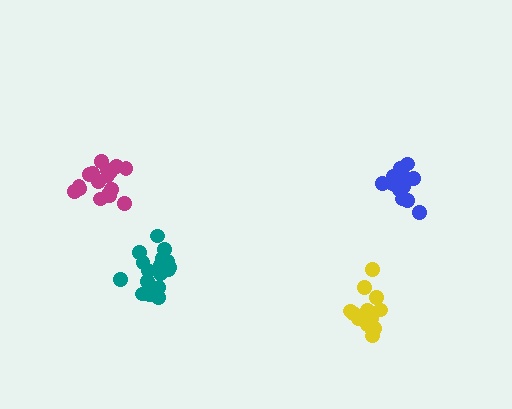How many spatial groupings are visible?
There are 4 spatial groupings.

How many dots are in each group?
Group 1: 13 dots, Group 2: 14 dots, Group 3: 17 dots, Group 4: 17 dots (61 total).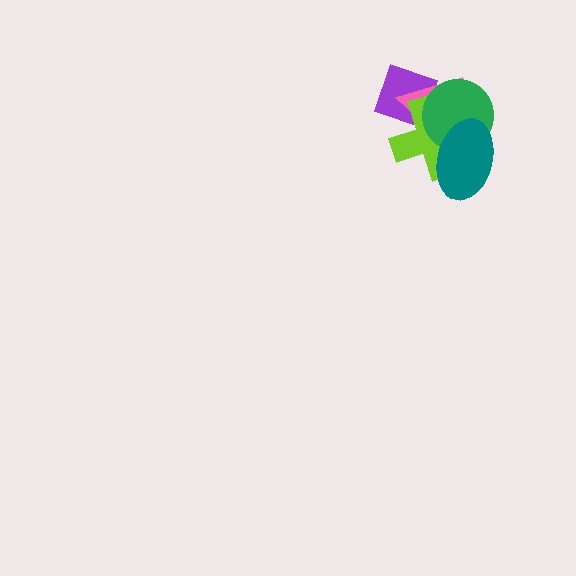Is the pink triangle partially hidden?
Yes, it is partially covered by another shape.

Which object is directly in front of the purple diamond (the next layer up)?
The pink triangle is directly in front of the purple diamond.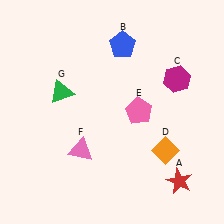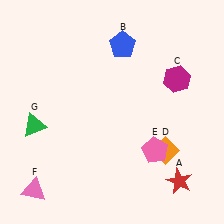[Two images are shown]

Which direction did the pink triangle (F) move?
The pink triangle (F) moved left.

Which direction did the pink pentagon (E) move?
The pink pentagon (E) moved down.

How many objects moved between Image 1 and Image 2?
3 objects moved between the two images.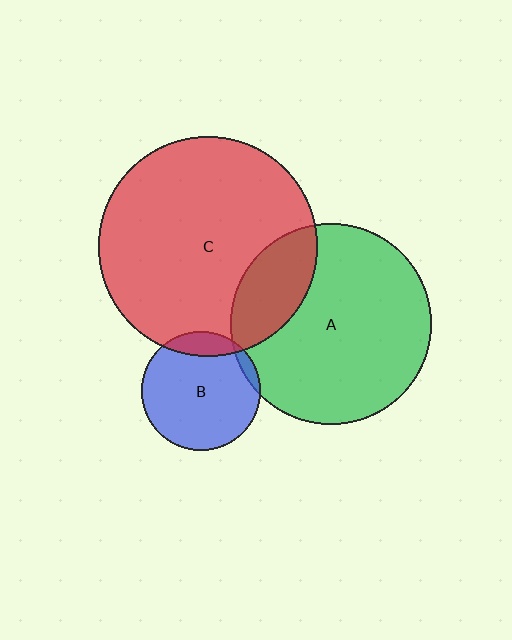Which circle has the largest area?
Circle C (red).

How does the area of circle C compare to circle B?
Approximately 3.4 times.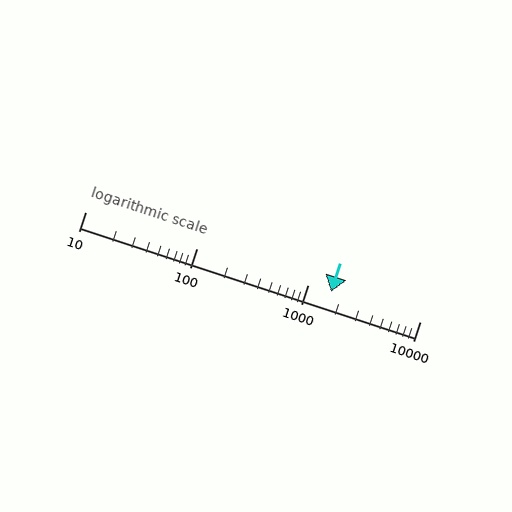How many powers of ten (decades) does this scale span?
The scale spans 3 decades, from 10 to 10000.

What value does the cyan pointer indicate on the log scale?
The pointer indicates approximately 1600.